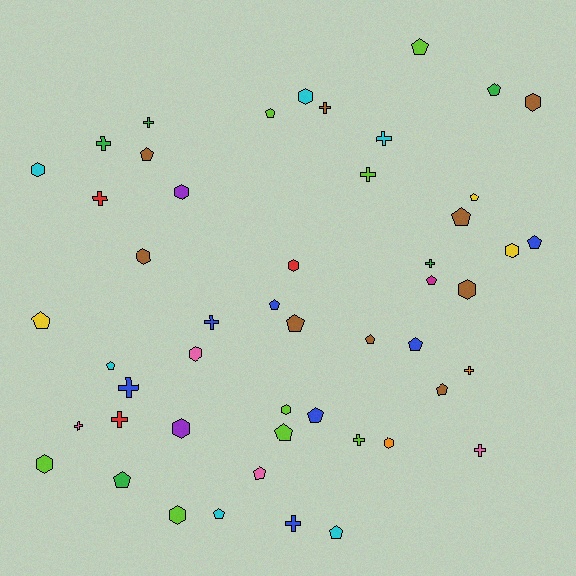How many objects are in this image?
There are 50 objects.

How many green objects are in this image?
There are 5 green objects.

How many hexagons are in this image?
There are 14 hexagons.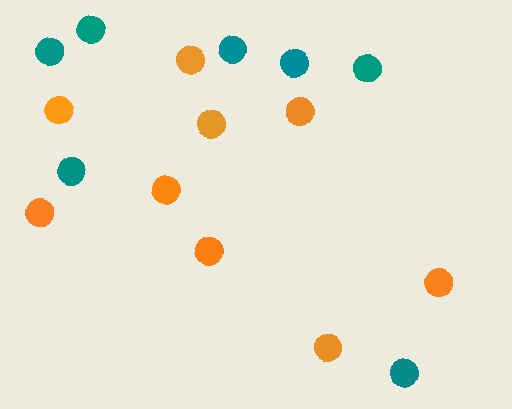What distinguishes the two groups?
There are 2 groups: one group of orange circles (9) and one group of teal circles (7).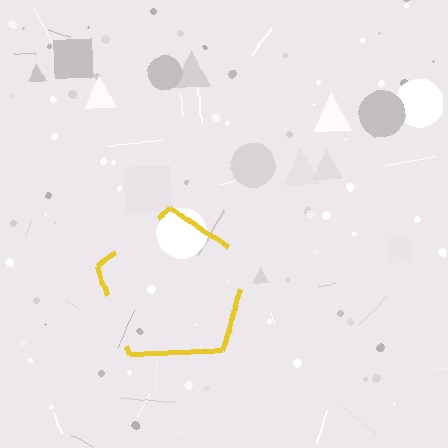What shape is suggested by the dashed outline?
The dashed outline suggests a pentagon.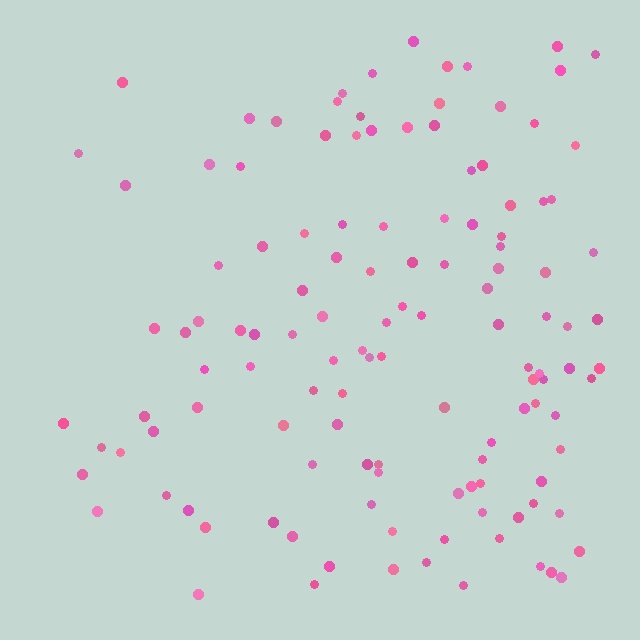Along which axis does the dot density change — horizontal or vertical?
Horizontal.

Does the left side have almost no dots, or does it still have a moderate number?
Still a moderate number, just noticeably fewer than the right.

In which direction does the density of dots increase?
From left to right, with the right side densest.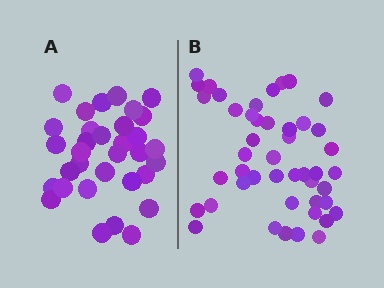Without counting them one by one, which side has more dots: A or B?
Region B (the right region) has more dots.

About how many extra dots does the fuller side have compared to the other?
Region B has approximately 15 more dots than region A.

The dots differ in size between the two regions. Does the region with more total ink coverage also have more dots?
No. Region A has more total ink coverage because its dots are larger, but region B actually contains more individual dots. Total area can be misleading — the number of items is what matters here.